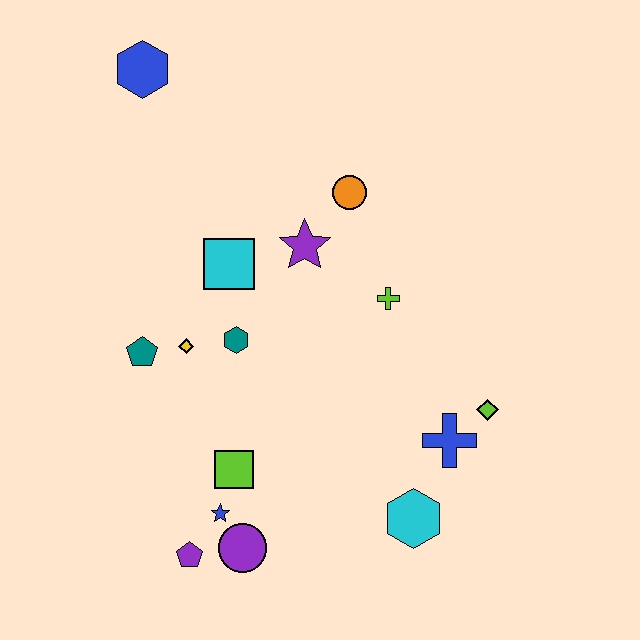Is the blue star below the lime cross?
Yes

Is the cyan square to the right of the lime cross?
No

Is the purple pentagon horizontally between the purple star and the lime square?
No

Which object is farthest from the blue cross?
The blue hexagon is farthest from the blue cross.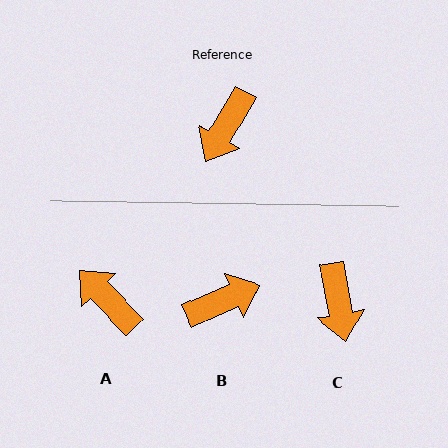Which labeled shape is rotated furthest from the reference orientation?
B, about 144 degrees away.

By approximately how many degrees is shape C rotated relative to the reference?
Approximately 41 degrees counter-clockwise.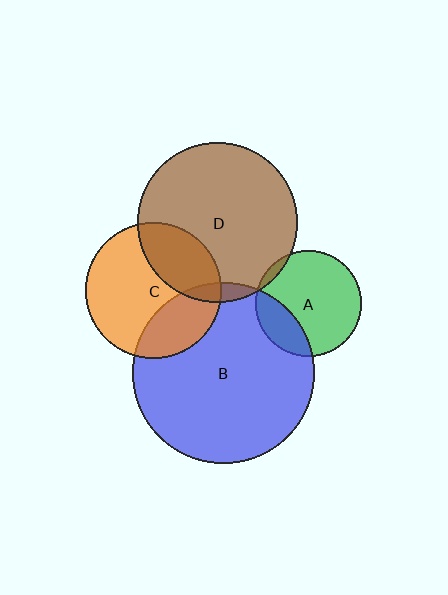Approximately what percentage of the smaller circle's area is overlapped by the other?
Approximately 5%.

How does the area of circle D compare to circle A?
Approximately 2.3 times.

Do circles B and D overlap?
Yes.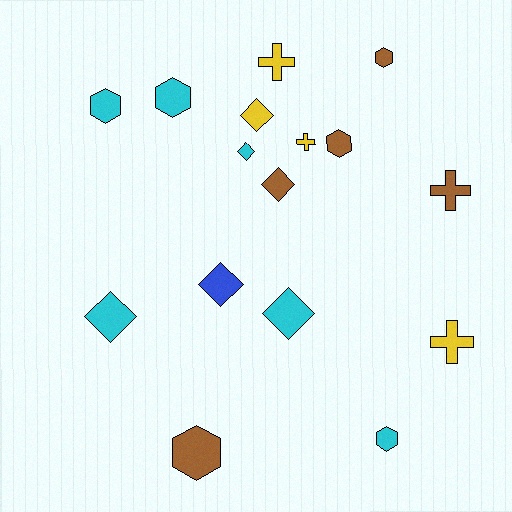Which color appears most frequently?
Cyan, with 6 objects.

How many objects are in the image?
There are 16 objects.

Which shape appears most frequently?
Diamond, with 6 objects.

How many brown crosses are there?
There is 1 brown cross.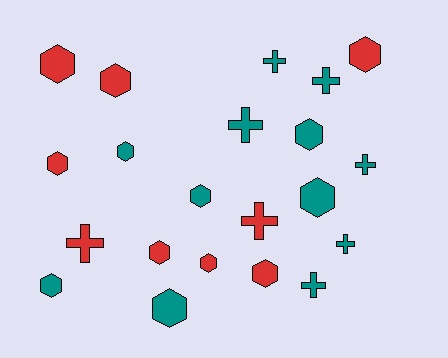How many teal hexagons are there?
There are 6 teal hexagons.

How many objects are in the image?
There are 21 objects.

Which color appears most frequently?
Teal, with 12 objects.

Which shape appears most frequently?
Hexagon, with 13 objects.